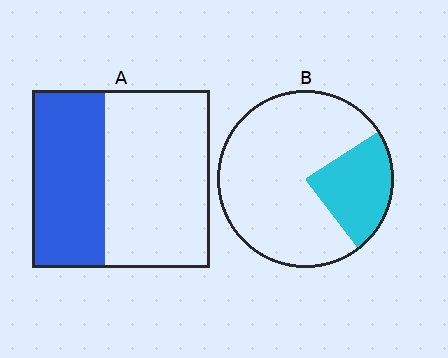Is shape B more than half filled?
No.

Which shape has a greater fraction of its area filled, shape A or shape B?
Shape A.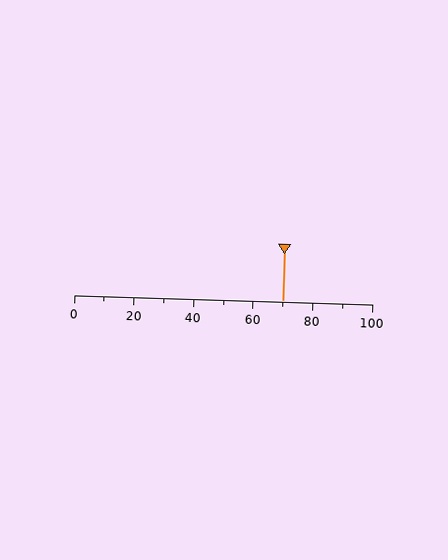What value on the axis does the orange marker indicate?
The marker indicates approximately 70.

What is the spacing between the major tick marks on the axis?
The major ticks are spaced 20 apart.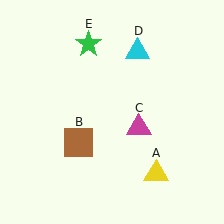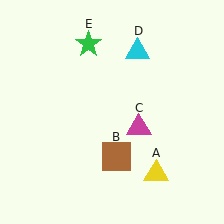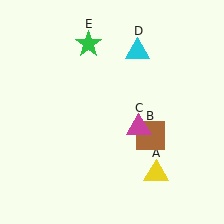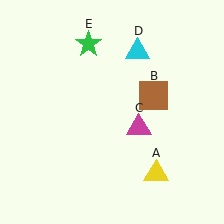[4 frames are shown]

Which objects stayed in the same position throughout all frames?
Yellow triangle (object A) and magenta triangle (object C) and cyan triangle (object D) and green star (object E) remained stationary.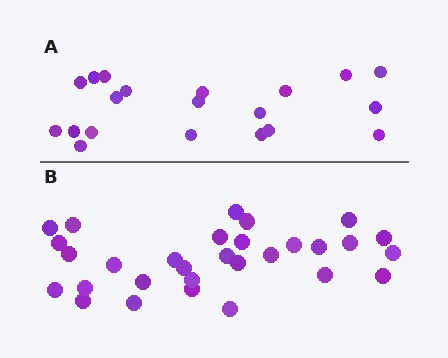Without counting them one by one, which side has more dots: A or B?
Region B (the bottom region) has more dots.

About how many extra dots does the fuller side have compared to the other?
Region B has roughly 10 or so more dots than region A.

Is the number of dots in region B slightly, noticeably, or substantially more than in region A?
Region B has substantially more. The ratio is roughly 1.5 to 1.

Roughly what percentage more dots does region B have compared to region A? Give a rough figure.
About 50% more.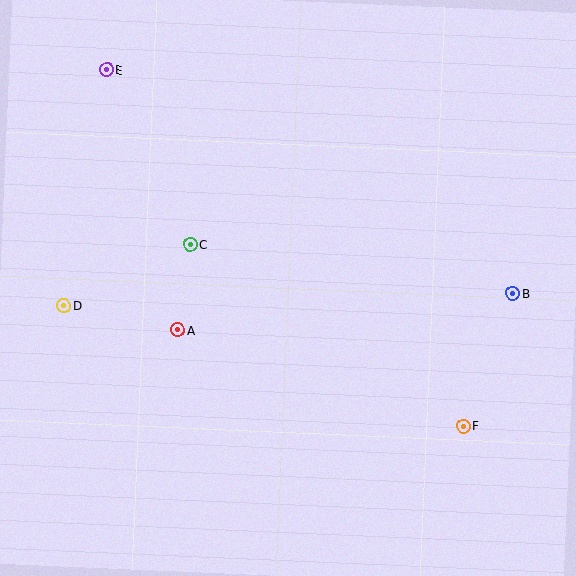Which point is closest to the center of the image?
Point C at (190, 244) is closest to the center.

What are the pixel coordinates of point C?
Point C is at (190, 244).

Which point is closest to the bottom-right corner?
Point F is closest to the bottom-right corner.